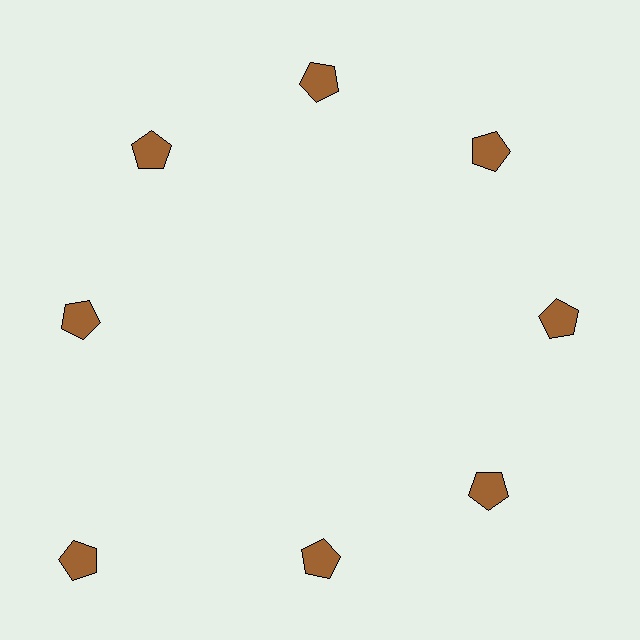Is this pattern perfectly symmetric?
No. The 8 brown pentagons are arranged in a ring, but one element near the 8 o'clock position is pushed outward from the center, breaking the 8-fold rotational symmetry.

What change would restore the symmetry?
The symmetry would be restored by moving it inward, back onto the ring so that all 8 pentagons sit at equal angles and equal distance from the center.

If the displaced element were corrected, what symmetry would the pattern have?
It would have 8-fold rotational symmetry — the pattern would map onto itself every 45 degrees.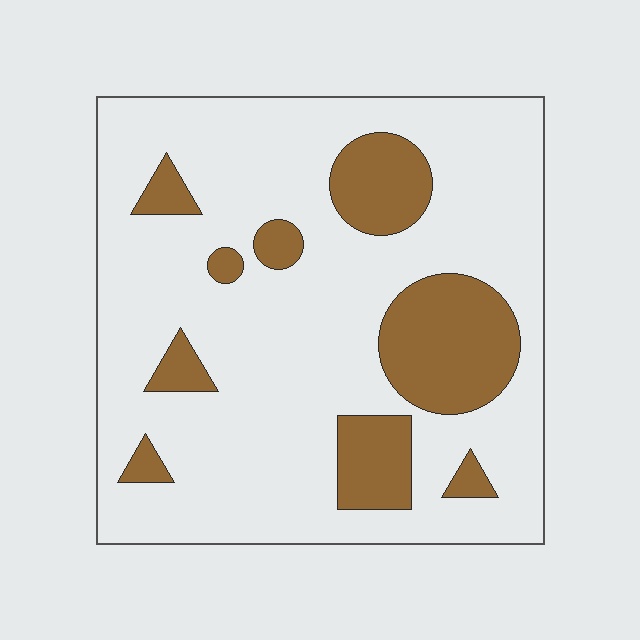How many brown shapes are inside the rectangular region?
9.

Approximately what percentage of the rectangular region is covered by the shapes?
Approximately 20%.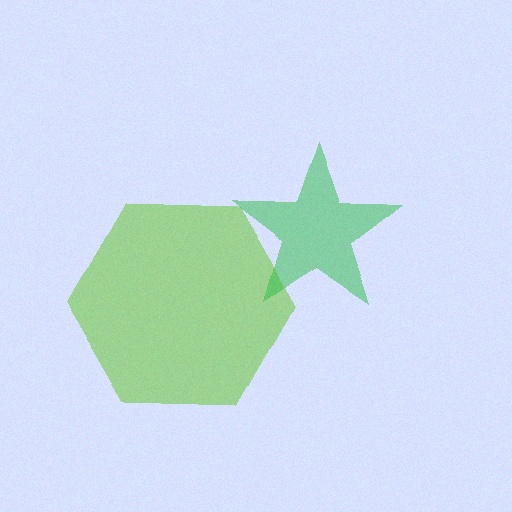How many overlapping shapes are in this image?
There are 2 overlapping shapes in the image.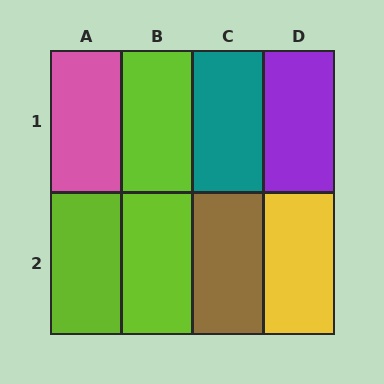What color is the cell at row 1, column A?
Pink.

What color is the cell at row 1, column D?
Purple.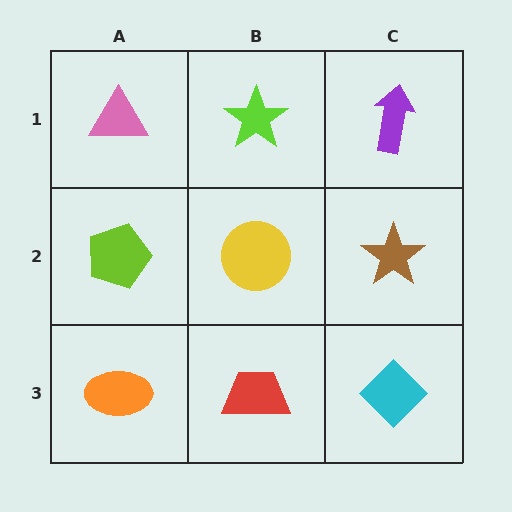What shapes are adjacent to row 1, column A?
A lime pentagon (row 2, column A), a lime star (row 1, column B).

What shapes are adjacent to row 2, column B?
A lime star (row 1, column B), a red trapezoid (row 3, column B), a lime pentagon (row 2, column A), a brown star (row 2, column C).